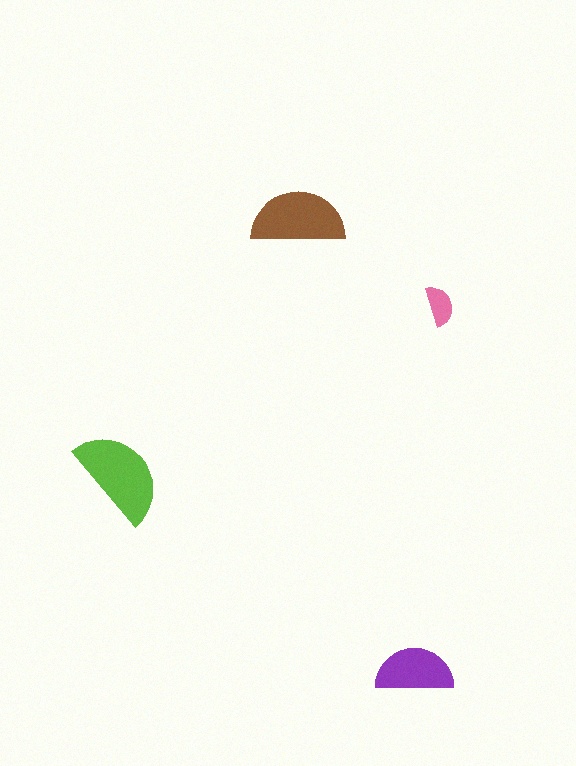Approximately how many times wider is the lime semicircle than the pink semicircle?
About 2.5 times wider.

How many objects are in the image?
There are 4 objects in the image.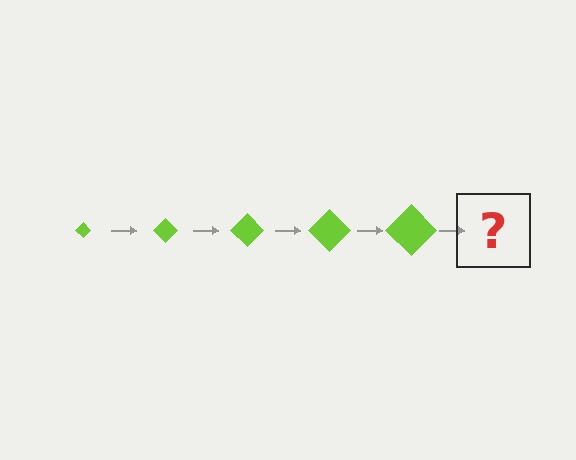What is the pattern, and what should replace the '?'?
The pattern is that the diamond gets progressively larger each step. The '?' should be a lime diamond, larger than the previous one.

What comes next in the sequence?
The next element should be a lime diamond, larger than the previous one.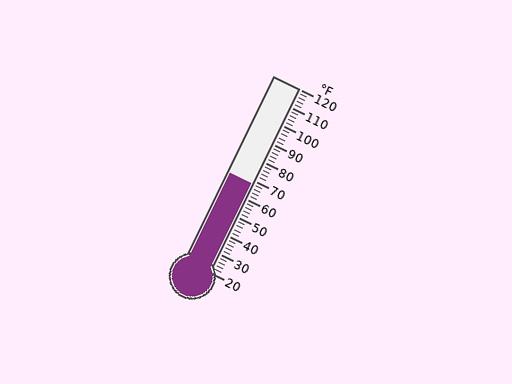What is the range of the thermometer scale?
The thermometer scale ranges from 20°F to 120°F.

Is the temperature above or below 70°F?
The temperature is below 70°F.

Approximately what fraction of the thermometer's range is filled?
The thermometer is filled to approximately 50% of its range.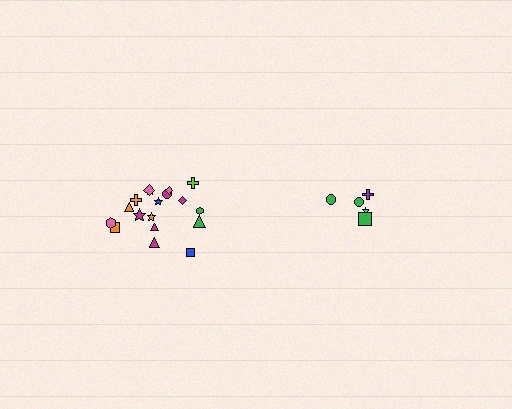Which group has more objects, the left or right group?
The left group.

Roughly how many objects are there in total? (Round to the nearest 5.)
Roughly 25 objects in total.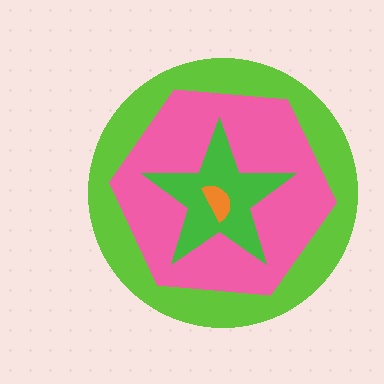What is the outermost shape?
The lime circle.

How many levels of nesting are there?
4.